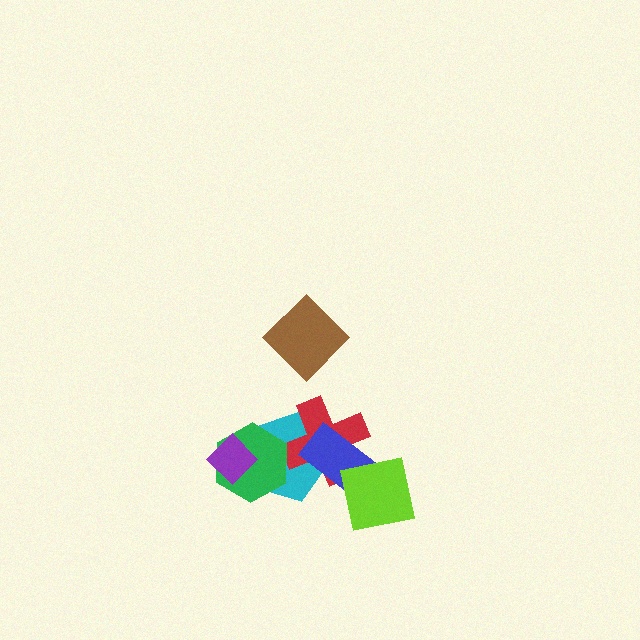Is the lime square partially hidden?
No, no other shape covers it.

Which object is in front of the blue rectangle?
The lime square is in front of the blue rectangle.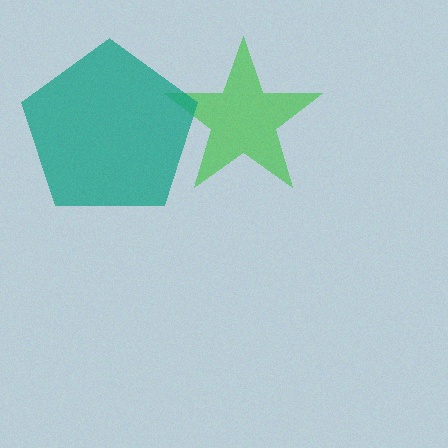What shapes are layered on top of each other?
The layered shapes are: a green star, a teal pentagon.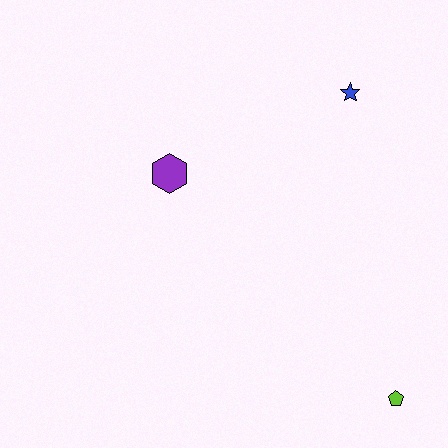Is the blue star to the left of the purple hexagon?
No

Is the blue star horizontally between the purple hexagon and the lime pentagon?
Yes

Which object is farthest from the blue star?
The lime pentagon is farthest from the blue star.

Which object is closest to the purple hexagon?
The blue star is closest to the purple hexagon.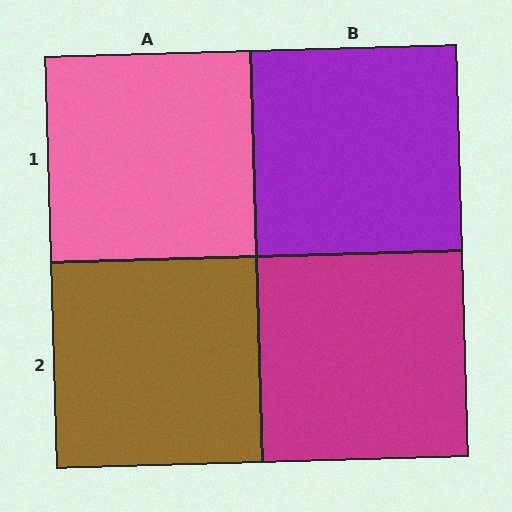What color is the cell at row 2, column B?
Magenta.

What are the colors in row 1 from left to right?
Pink, purple.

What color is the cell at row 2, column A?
Brown.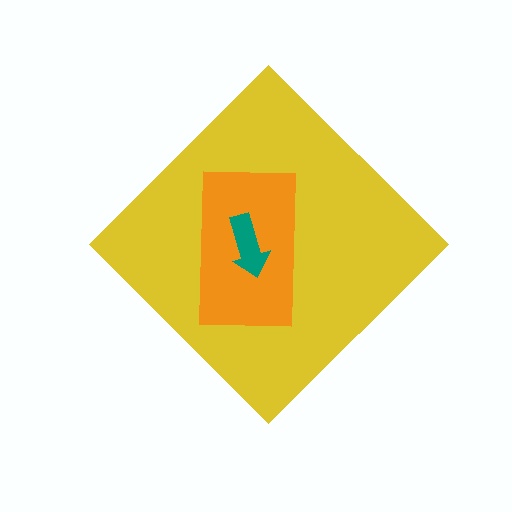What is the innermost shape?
The teal arrow.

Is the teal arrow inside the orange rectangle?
Yes.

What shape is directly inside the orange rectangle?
The teal arrow.